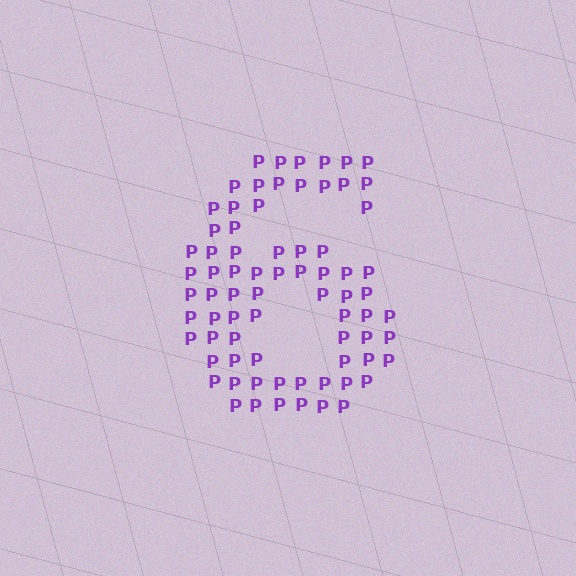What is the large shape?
The large shape is the digit 6.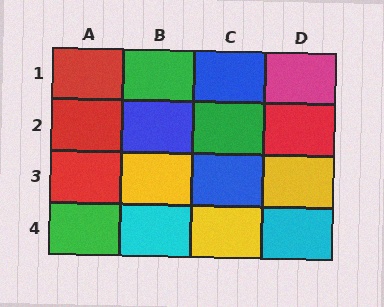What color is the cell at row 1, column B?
Green.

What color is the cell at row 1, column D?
Magenta.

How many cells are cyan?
2 cells are cyan.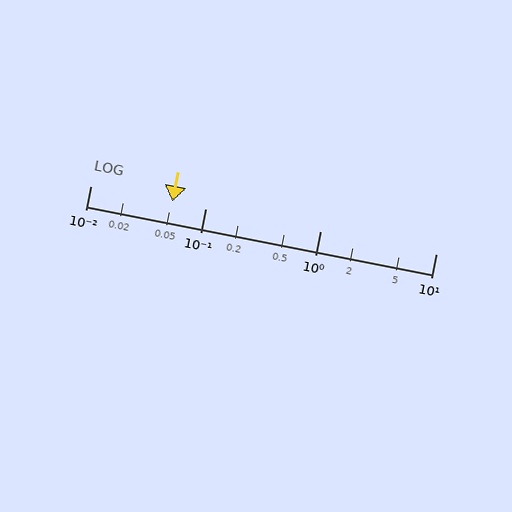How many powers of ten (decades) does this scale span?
The scale spans 3 decades, from 0.01 to 10.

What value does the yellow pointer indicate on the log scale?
The pointer indicates approximately 0.051.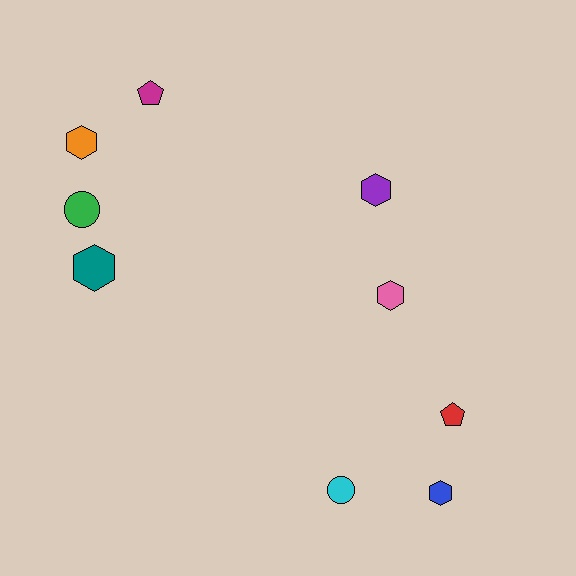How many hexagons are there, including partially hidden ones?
There are 5 hexagons.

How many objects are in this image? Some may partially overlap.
There are 9 objects.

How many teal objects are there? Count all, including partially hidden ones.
There is 1 teal object.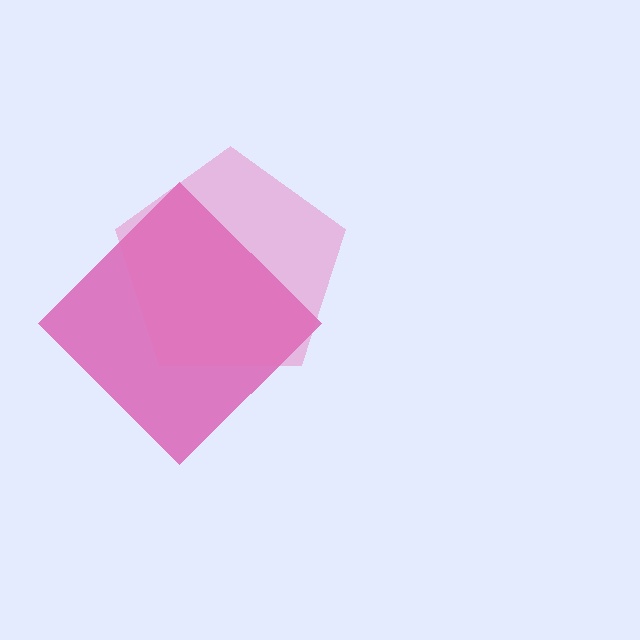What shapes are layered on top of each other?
The layered shapes are: a magenta diamond, a pink pentagon.